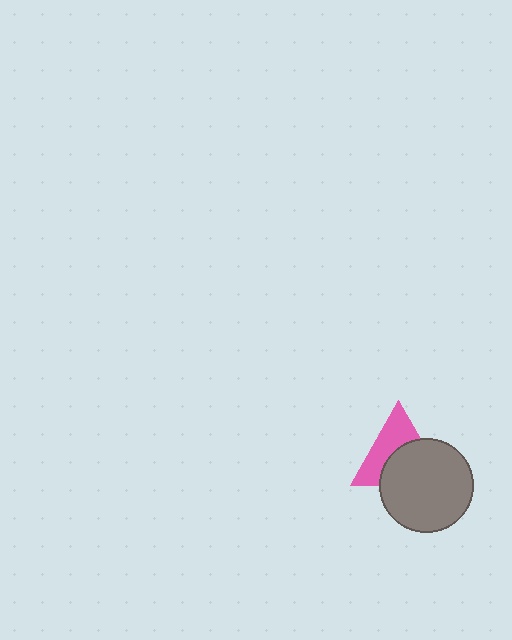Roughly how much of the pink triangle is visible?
About half of it is visible (roughly 49%).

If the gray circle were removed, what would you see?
You would see the complete pink triangle.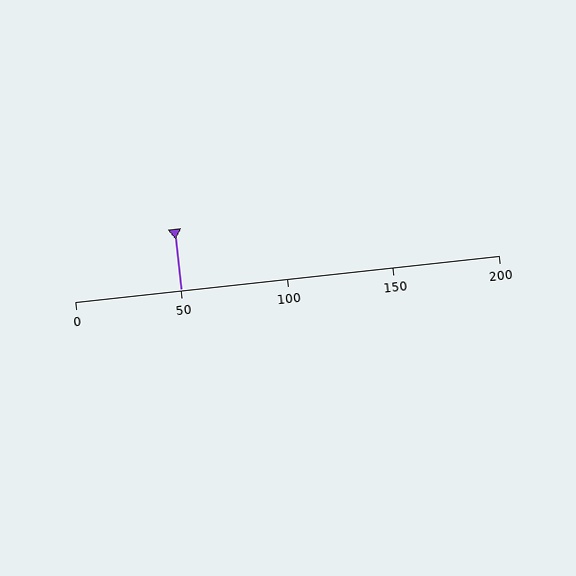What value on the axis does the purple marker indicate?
The marker indicates approximately 50.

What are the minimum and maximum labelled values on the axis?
The axis runs from 0 to 200.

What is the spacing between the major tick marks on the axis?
The major ticks are spaced 50 apart.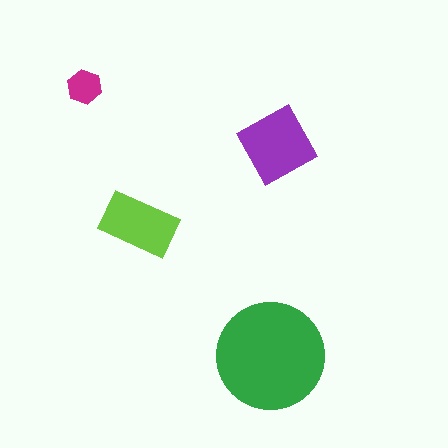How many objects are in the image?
There are 4 objects in the image.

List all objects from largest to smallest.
The green circle, the purple square, the lime rectangle, the magenta hexagon.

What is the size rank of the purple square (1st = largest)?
2nd.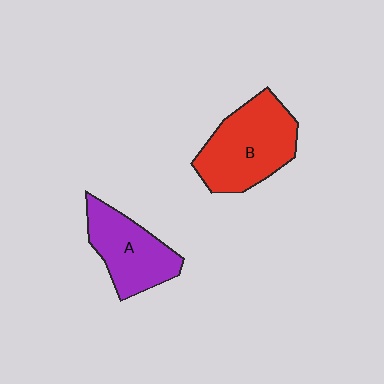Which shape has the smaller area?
Shape A (purple).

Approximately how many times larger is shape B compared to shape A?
Approximately 1.3 times.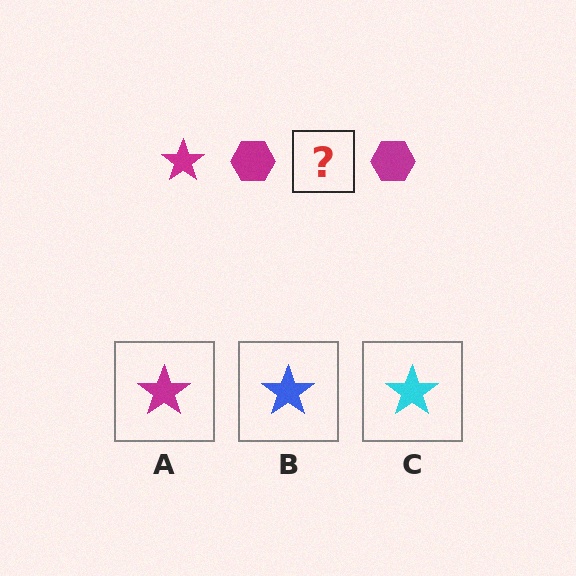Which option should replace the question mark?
Option A.